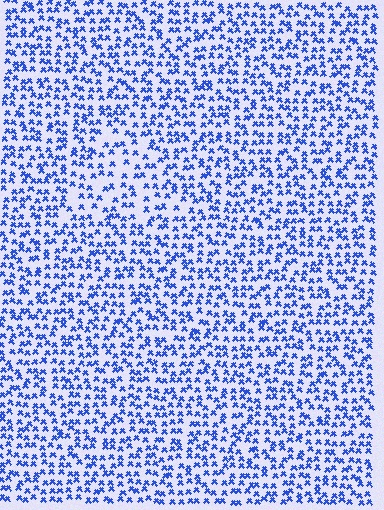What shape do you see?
I see a triangle.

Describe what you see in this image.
The image contains small blue elements arranged at two different densities. A triangle-shaped region is visible where the elements are less densely packed than the surrounding area.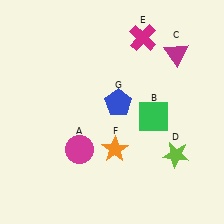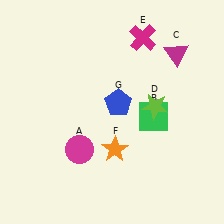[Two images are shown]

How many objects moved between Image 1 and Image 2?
1 object moved between the two images.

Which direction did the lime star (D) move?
The lime star (D) moved up.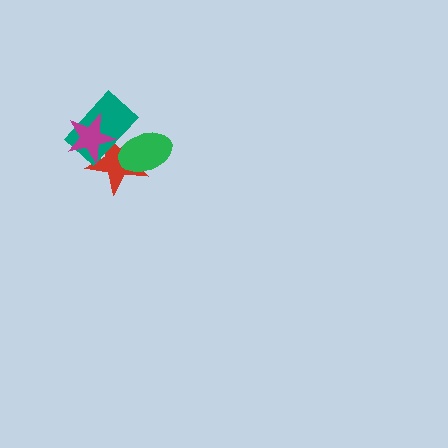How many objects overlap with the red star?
3 objects overlap with the red star.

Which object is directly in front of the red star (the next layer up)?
The teal rectangle is directly in front of the red star.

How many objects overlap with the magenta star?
2 objects overlap with the magenta star.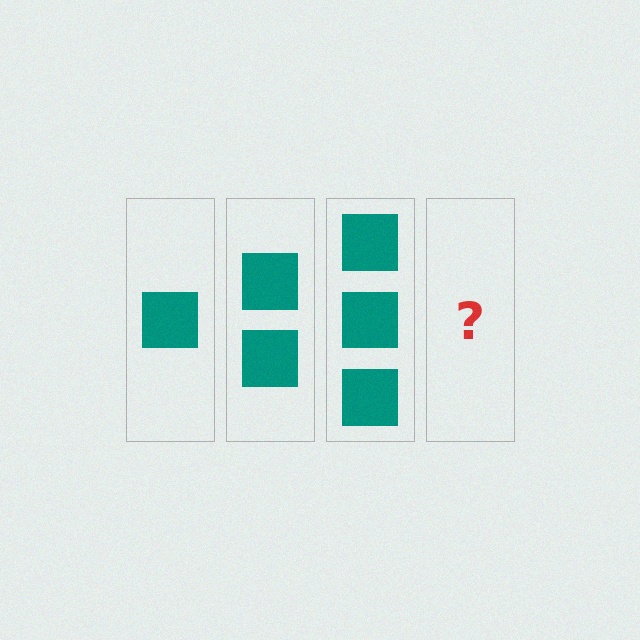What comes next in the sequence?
The next element should be 4 squares.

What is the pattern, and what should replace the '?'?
The pattern is that each step adds one more square. The '?' should be 4 squares.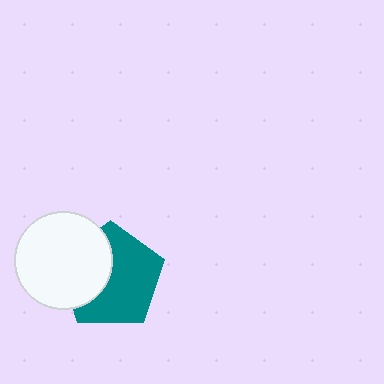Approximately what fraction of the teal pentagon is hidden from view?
Roughly 37% of the teal pentagon is hidden behind the white circle.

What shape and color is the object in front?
The object in front is a white circle.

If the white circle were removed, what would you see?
You would see the complete teal pentagon.